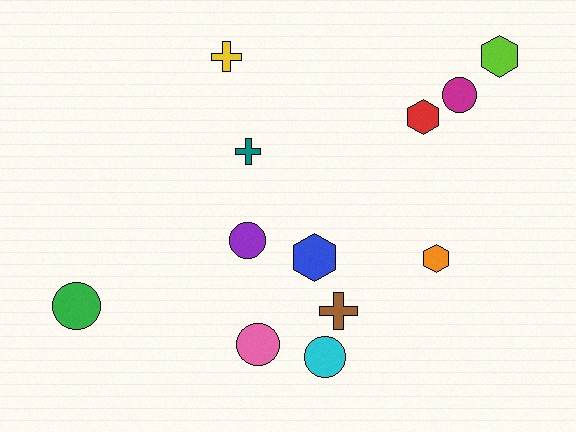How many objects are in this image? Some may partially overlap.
There are 12 objects.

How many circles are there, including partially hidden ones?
There are 5 circles.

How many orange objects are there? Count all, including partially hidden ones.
There is 1 orange object.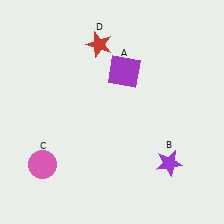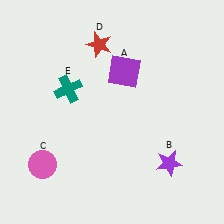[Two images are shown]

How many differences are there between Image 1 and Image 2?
There is 1 difference between the two images.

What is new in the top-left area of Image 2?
A teal cross (E) was added in the top-left area of Image 2.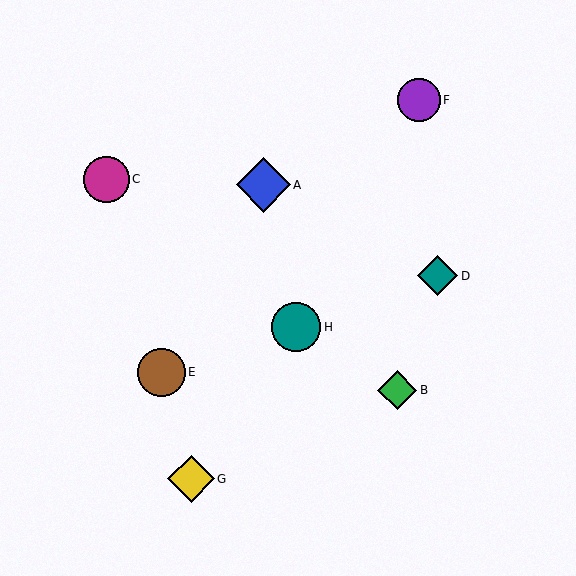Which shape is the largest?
The blue diamond (labeled A) is the largest.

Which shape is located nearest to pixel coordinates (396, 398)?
The green diamond (labeled B) at (397, 390) is nearest to that location.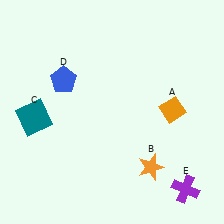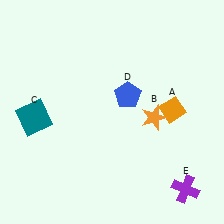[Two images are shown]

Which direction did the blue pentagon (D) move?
The blue pentagon (D) moved right.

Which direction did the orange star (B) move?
The orange star (B) moved up.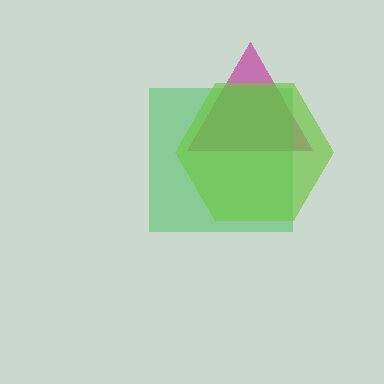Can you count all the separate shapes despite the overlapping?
Yes, there are 3 separate shapes.